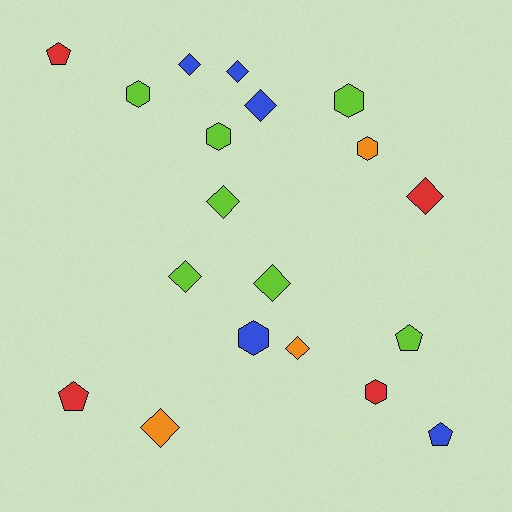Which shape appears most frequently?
Diamond, with 9 objects.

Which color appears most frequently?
Lime, with 7 objects.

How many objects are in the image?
There are 19 objects.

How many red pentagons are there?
There are 2 red pentagons.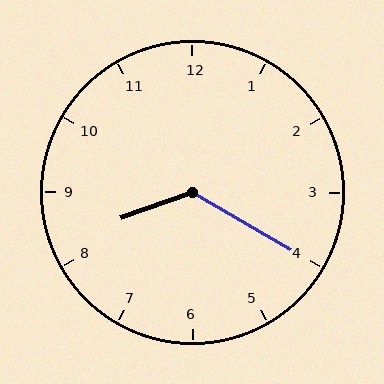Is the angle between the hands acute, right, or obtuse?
It is obtuse.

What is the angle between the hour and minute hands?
Approximately 130 degrees.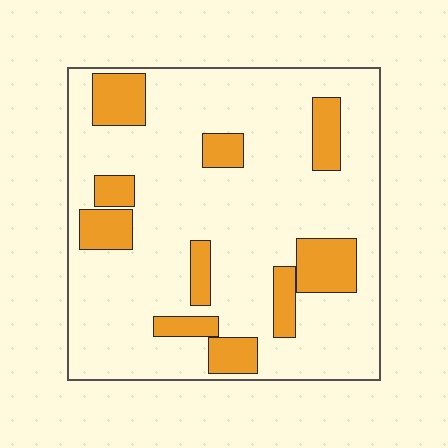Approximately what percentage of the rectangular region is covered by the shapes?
Approximately 20%.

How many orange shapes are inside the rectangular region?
10.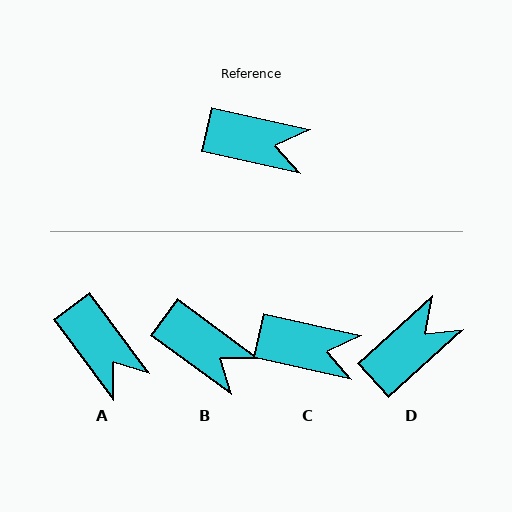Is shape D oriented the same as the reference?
No, it is off by about 55 degrees.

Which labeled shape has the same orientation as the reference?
C.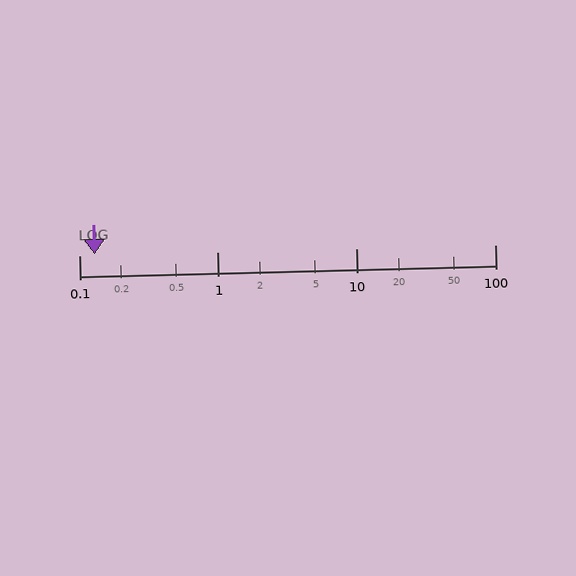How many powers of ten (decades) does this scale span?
The scale spans 3 decades, from 0.1 to 100.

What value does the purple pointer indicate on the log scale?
The pointer indicates approximately 0.13.